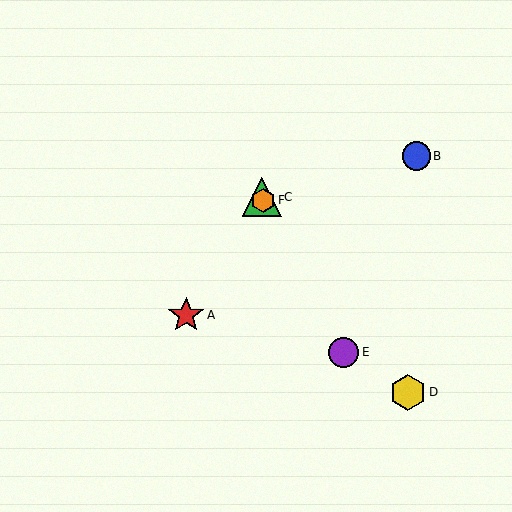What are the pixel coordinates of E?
Object E is at (344, 352).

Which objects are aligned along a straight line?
Objects C, E, F are aligned along a straight line.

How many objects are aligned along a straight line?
3 objects (C, E, F) are aligned along a straight line.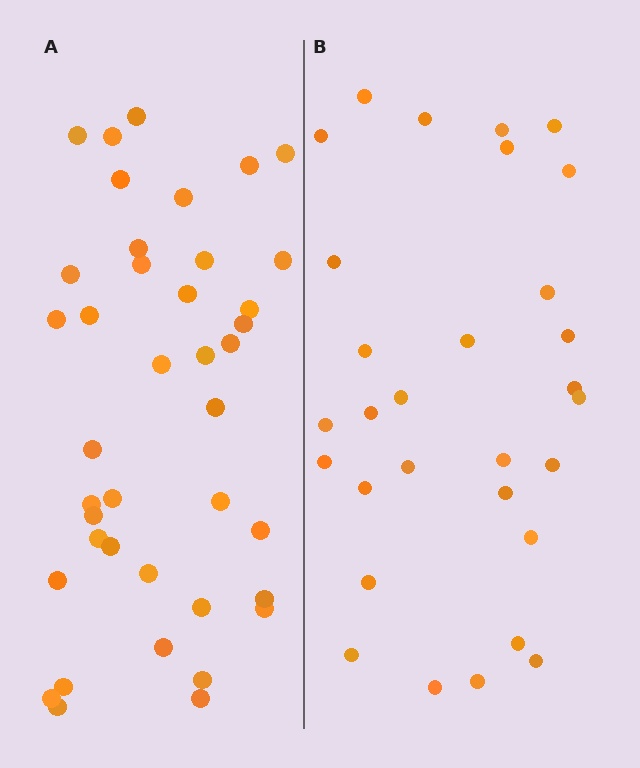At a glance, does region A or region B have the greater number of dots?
Region A (the left region) has more dots.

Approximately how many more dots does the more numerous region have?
Region A has roughly 10 or so more dots than region B.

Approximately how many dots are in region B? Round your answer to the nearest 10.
About 30 dots.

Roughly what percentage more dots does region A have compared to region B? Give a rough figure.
About 35% more.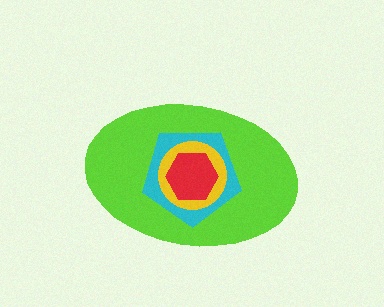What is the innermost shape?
The red hexagon.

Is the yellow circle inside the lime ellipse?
Yes.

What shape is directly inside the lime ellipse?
The cyan pentagon.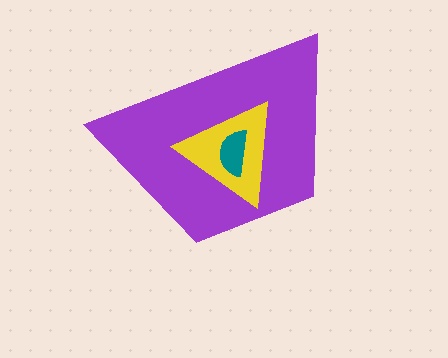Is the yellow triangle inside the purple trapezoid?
Yes.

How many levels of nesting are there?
3.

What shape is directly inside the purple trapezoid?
The yellow triangle.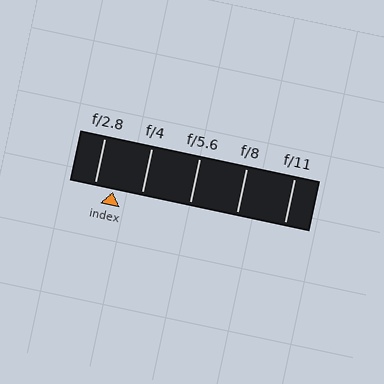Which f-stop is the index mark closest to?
The index mark is closest to f/2.8.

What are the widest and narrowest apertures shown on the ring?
The widest aperture shown is f/2.8 and the narrowest is f/11.